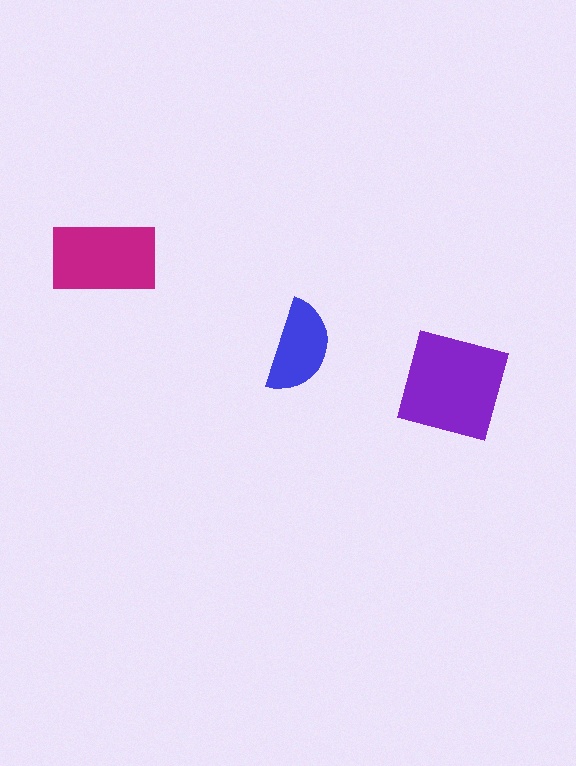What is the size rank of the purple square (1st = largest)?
1st.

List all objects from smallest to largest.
The blue semicircle, the magenta rectangle, the purple square.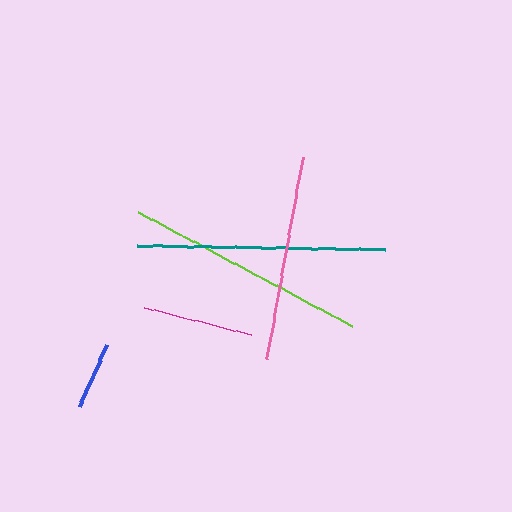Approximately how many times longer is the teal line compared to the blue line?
The teal line is approximately 3.7 times the length of the blue line.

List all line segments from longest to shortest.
From longest to shortest: teal, lime, pink, magenta, blue.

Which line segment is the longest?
The teal line is the longest at approximately 249 pixels.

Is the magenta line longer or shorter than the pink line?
The pink line is longer than the magenta line.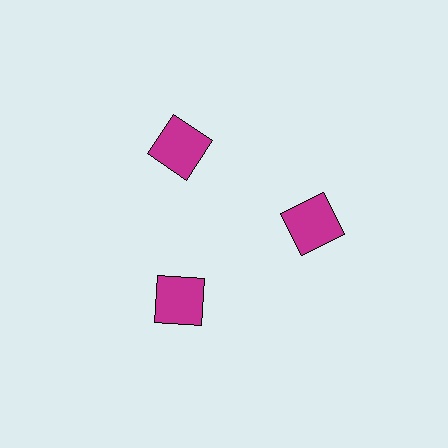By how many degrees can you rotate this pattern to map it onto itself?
The pattern maps onto itself every 120 degrees of rotation.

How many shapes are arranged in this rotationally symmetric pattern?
There are 3 shapes, arranged in 3 groups of 1.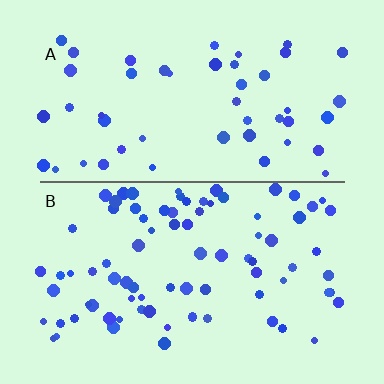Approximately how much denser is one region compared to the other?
Approximately 1.7× — region B over region A.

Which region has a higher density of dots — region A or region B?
B (the bottom).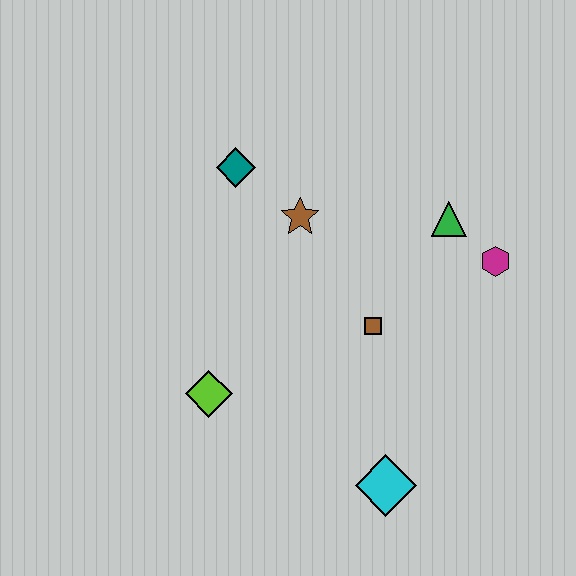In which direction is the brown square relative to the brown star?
The brown square is below the brown star.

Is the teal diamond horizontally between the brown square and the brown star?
No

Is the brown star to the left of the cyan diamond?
Yes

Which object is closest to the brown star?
The teal diamond is closest to the brown star.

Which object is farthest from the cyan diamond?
The teal diamond is farthest from the cyan diamond.